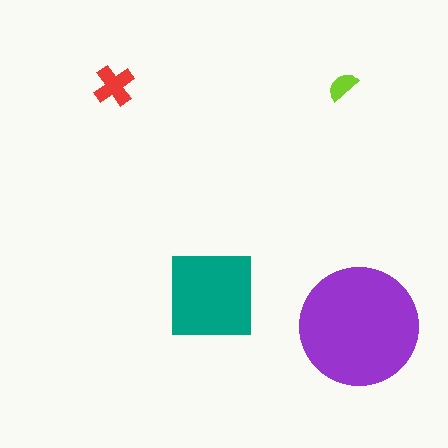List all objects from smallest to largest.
The lime semicircle, the red cross, the teal square, the purple circle.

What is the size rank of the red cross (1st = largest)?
3rd.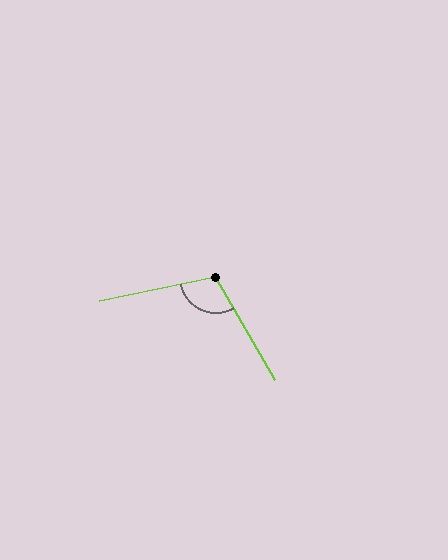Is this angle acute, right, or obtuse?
It is obtuse.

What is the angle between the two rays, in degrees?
Approximately 108 degrees.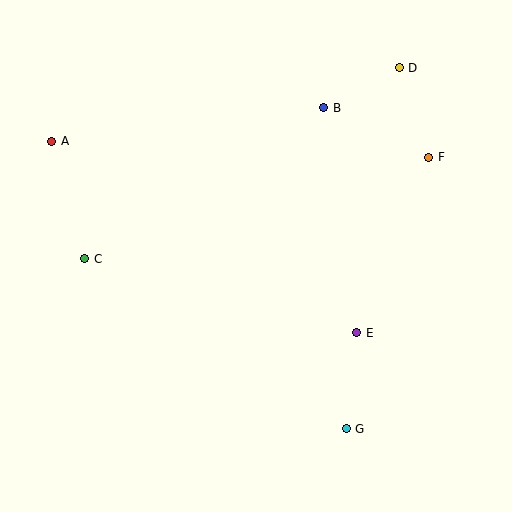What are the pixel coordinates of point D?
Point D is at (399, 68).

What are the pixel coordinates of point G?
Point G is at (346, 429).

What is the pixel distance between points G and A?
The distance between G and A is 412 pixels.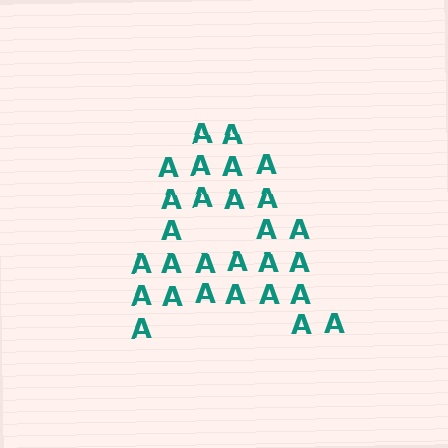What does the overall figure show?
The overall figure shows the letter A.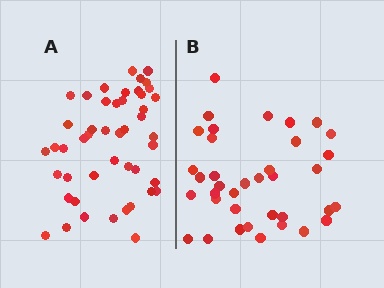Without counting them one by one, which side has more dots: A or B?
Region A (the left region) has more dots.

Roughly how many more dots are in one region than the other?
Region A has roughly 10 or so more dots than region B.